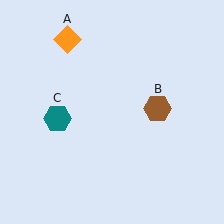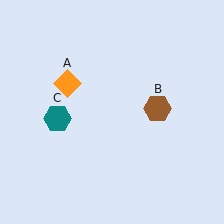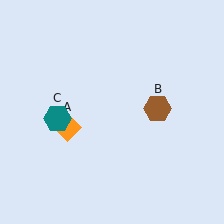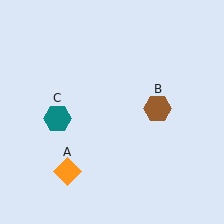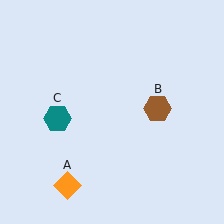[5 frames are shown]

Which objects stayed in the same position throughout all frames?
Brown hexagon (object B) and teal hexagon (object C) remained stationary.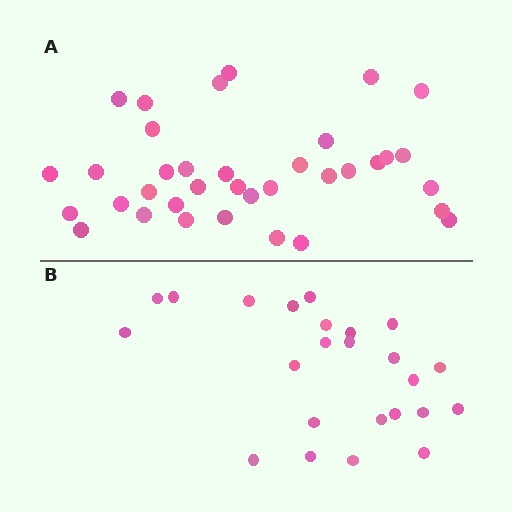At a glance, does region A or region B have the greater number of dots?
Region A (the top region) has more dots.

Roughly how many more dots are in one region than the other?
Region A has roughly 12 or so more dots than region B.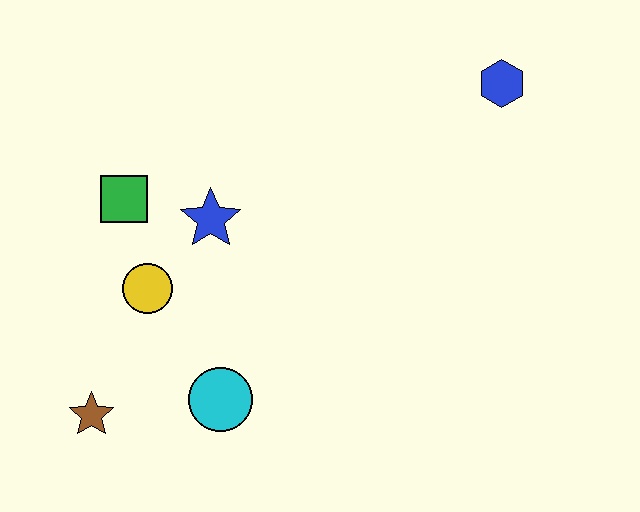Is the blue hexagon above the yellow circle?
Yes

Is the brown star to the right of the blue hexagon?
No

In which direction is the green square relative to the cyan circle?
The green square is above the cyan circle.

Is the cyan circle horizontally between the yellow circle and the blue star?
No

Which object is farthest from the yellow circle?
The blue hexagon is farthest from the yellow circle.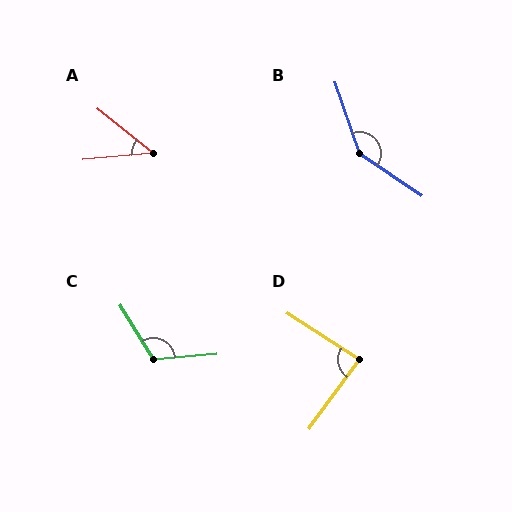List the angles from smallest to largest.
A (44°), D (87°), C (117°), B (143°).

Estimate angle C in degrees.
Approximately 117 degrees.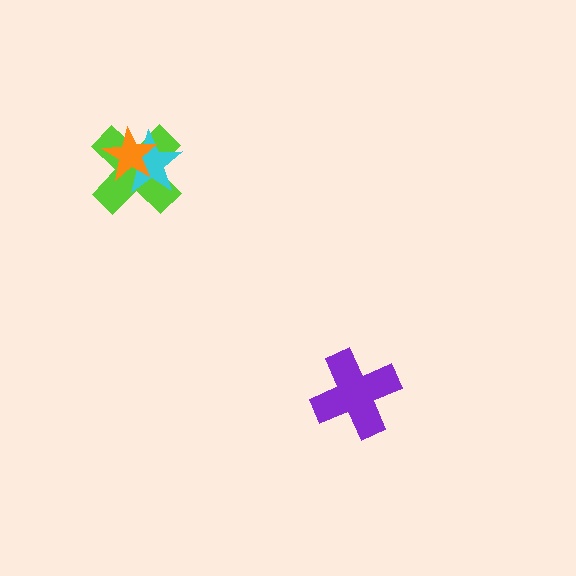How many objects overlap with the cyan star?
2 objects overlap with the cyan star.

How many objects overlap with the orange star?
2 objects overlap with the orange star.